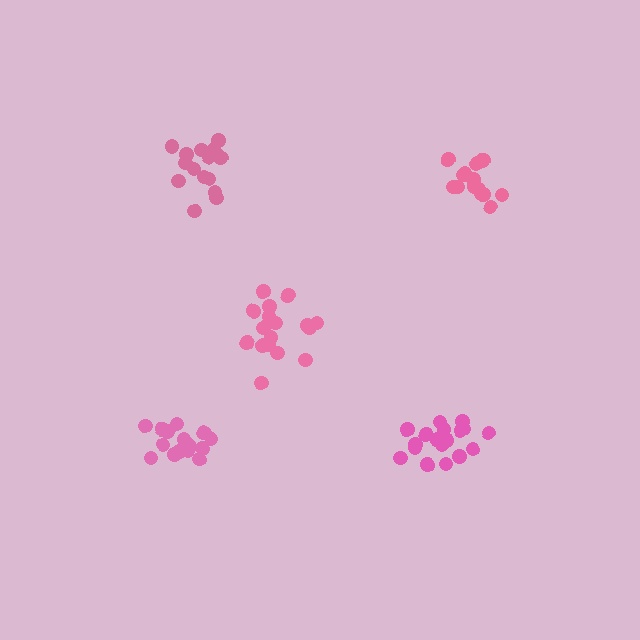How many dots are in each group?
Group 1: 15 dots, Group 2: 18 dots, Group 3: 19 dots, Group 4: 18 dots, Group 5: 16 dots (86 total).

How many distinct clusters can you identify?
There are 5 distinct clusters.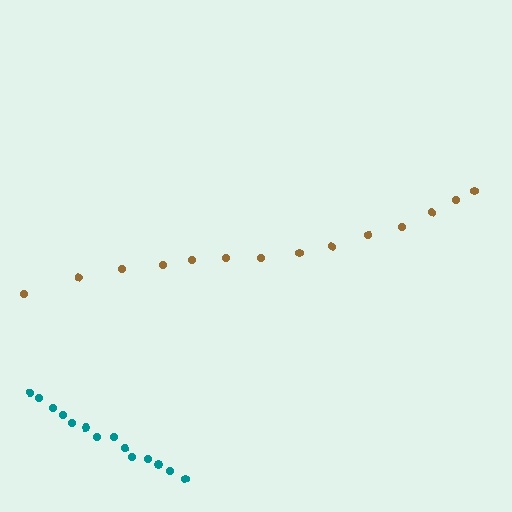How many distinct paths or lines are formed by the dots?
There are 2 distinct paths.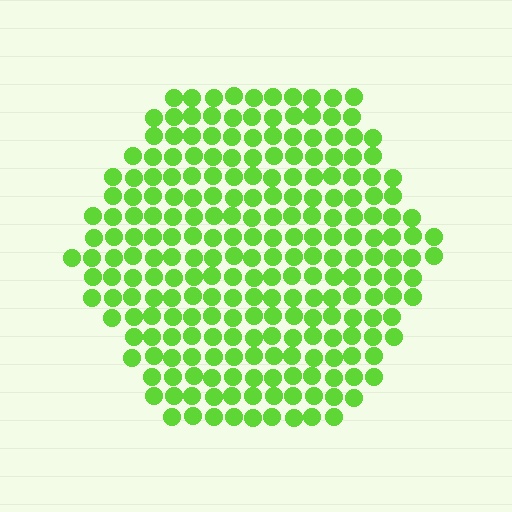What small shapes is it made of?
It is made of small circles.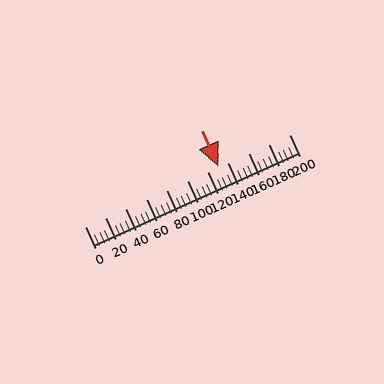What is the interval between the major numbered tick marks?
The major tick marks are spaced 20 units apart.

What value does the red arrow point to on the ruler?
The red arrow points to approximately 130.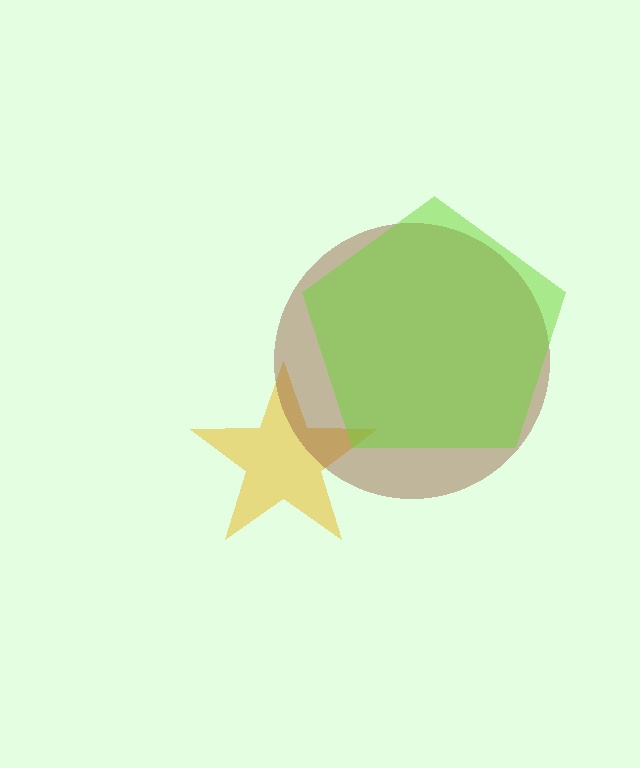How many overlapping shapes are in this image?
There are 3 overlapping shapes in the image.